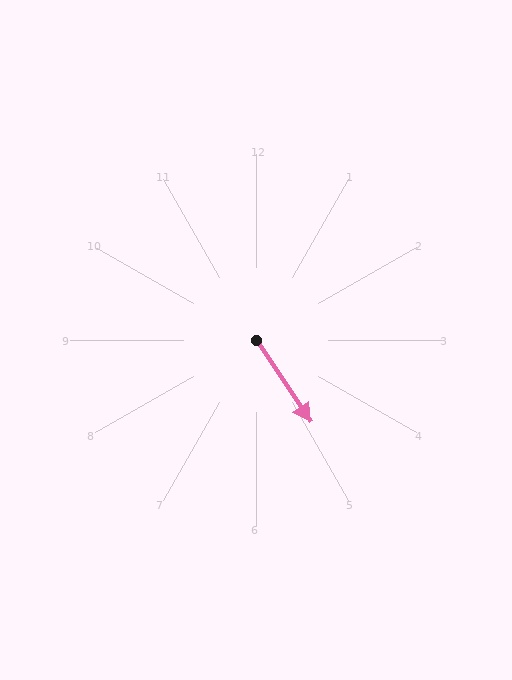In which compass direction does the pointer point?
Southeast.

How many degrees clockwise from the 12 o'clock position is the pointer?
Approximately 146 degrees.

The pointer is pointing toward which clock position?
Roughly 5 o'clock.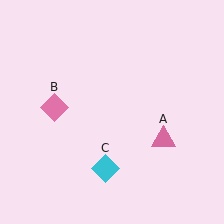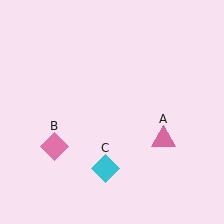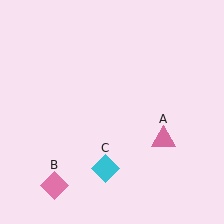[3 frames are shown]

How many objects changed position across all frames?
1 object changed position: pink diamond (object B).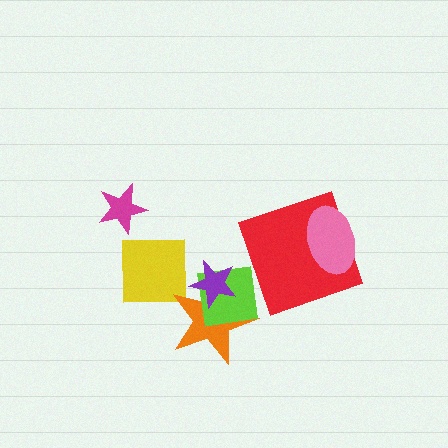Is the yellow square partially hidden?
Yes, it is partially covered by another shape.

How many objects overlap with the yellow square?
2 objects overlap with the yellow square.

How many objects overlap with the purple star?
3 objects overlap with the purple star.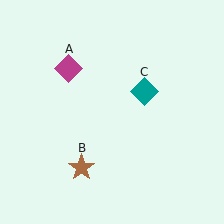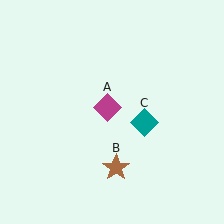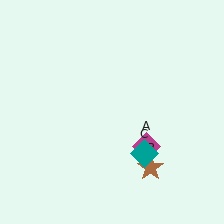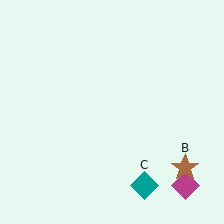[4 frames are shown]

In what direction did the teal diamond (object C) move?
The teal diamond (object C) moved down.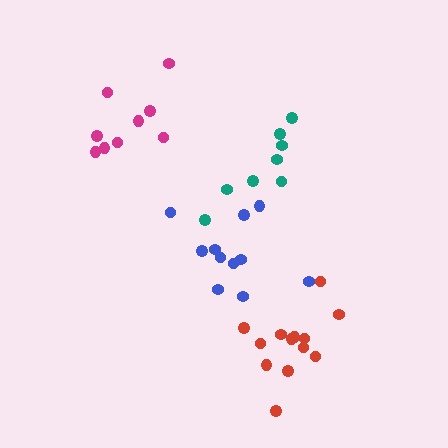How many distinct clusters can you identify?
There are 4 distinct clusters.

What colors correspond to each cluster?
The clusters are colored: teal, red, blue, magenta.